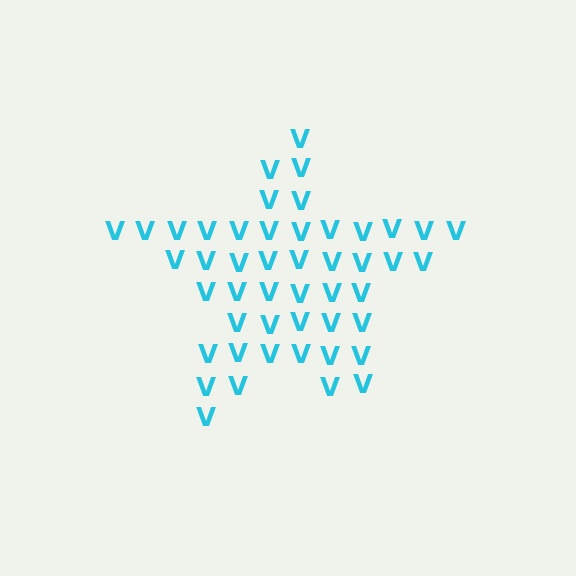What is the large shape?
The large shape is a star.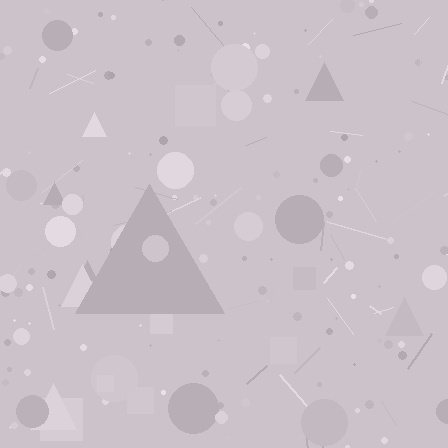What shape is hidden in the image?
A triangle is hidden in the image.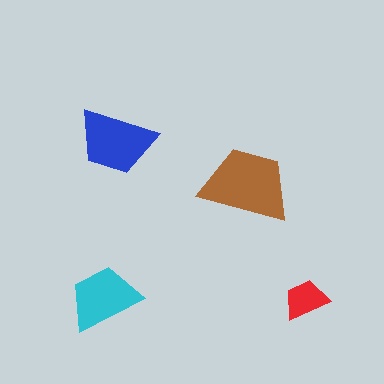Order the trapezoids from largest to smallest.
the brown one, the blue one, the cyan one, the red one.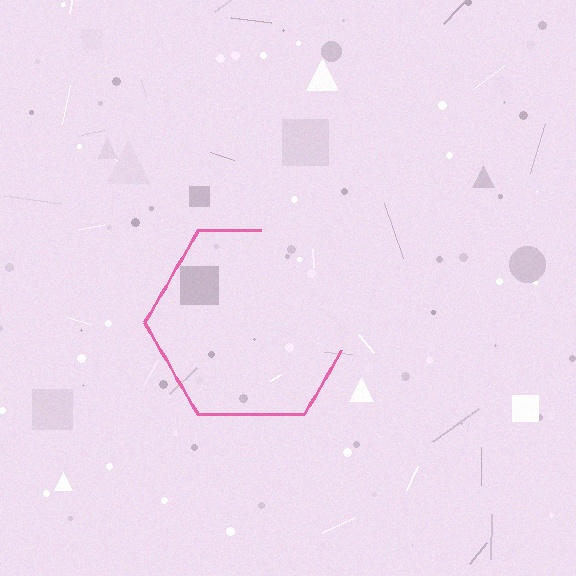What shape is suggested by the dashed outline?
The dashed outline suggests a hexagon.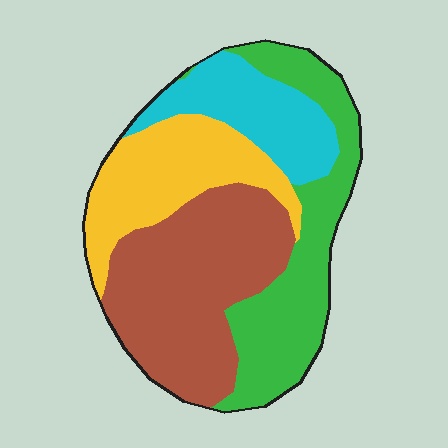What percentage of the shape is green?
Green covers 27% of the shape.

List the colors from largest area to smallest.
From largest to smallest: brown, green, yellow, cyan.